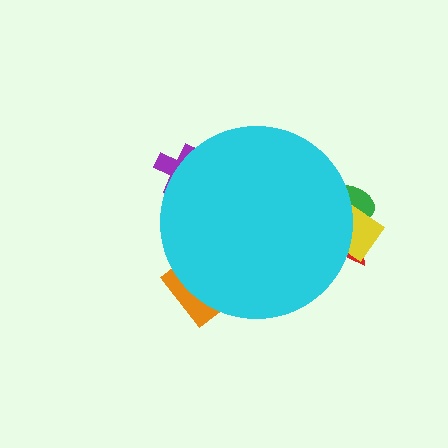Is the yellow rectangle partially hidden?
Yes, the yellow rectangle is partially hidden behind the cyan circle.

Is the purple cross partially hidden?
Yes, the purple cross is partially hidden behind the cyan circle.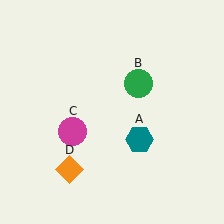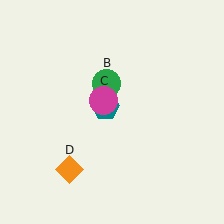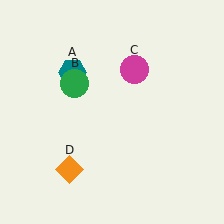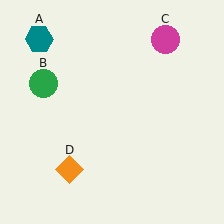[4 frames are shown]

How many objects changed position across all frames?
3 objects changed position: teal hexagon (object A), green circle (object B), magenta circle (object C).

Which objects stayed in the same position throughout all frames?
Orange diamond (object D) remained stationary.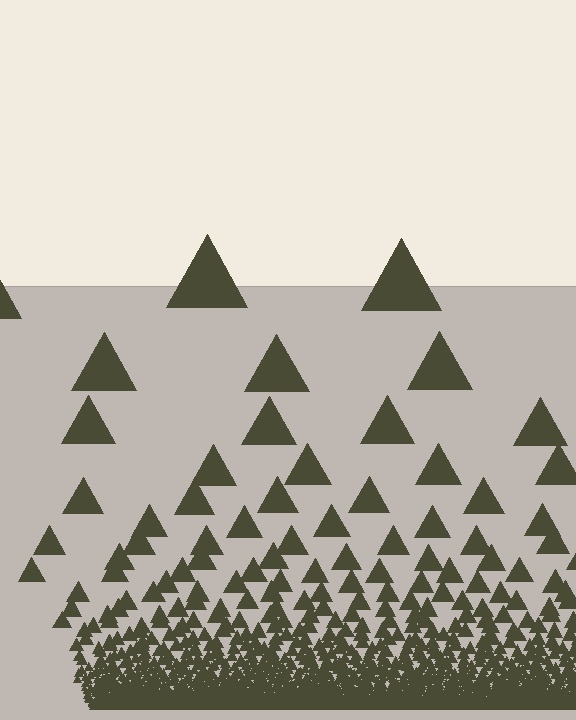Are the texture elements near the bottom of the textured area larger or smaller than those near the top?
Smaller. The gradient is inverted — elements near the bottom are smaller and denser.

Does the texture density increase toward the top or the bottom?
Density increases toward the bottom.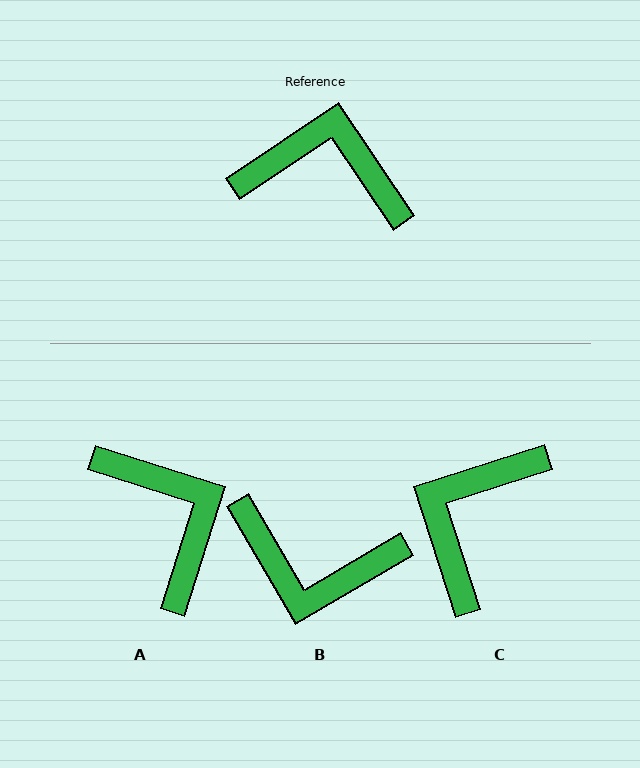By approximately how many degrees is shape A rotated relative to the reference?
Approximately 51 degrees clockwise.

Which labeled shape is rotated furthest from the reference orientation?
B, about 177 degrees away.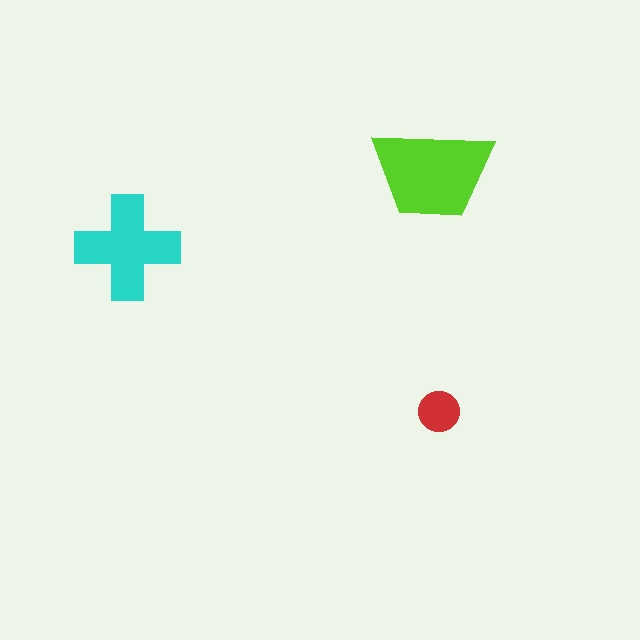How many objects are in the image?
There are 3 objects in the image.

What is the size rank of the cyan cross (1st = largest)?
2nd.